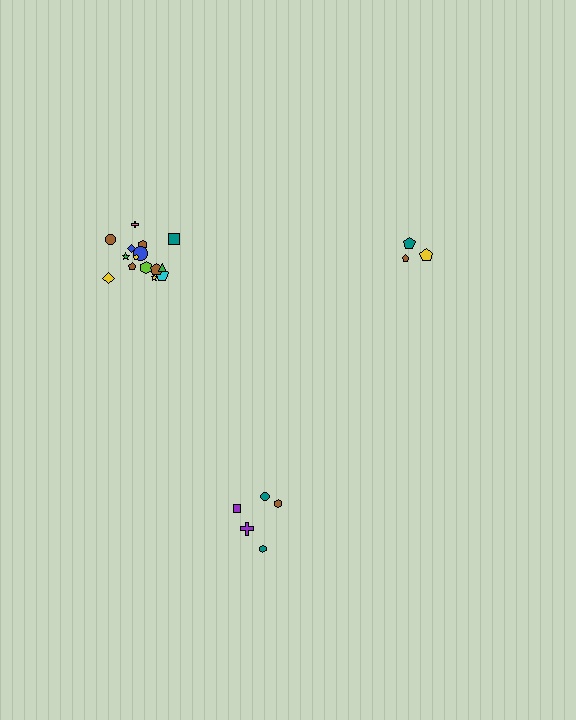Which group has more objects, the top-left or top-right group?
The top-left group.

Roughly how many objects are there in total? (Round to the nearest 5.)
Roughly 25 objects in total.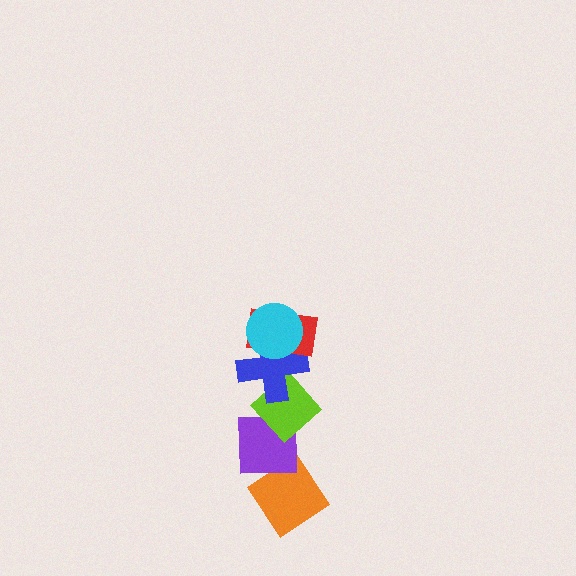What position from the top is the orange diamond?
The orange diamond is 6th from the top.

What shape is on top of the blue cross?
The red rectangle is on top of the blue cross.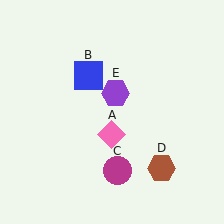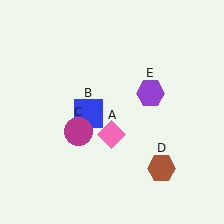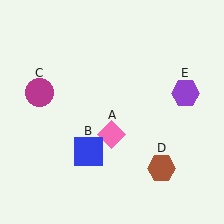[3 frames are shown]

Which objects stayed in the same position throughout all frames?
Pink diamond (object A) and brown hexagon (object D) remained stationary.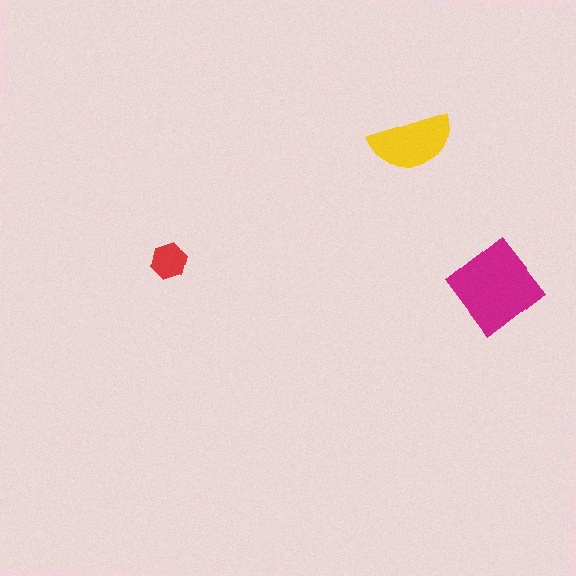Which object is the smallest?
The red hexagon.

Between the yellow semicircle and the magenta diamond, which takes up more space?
The magenta diamond.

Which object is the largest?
The magenta diamond.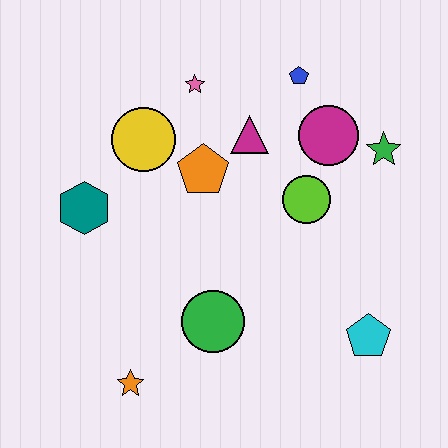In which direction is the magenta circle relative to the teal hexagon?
The magenta circle is to the right of the teal hexagon.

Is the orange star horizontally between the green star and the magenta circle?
No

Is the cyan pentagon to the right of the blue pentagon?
Yes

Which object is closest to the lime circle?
The magenta circle is closest to the lime circle.